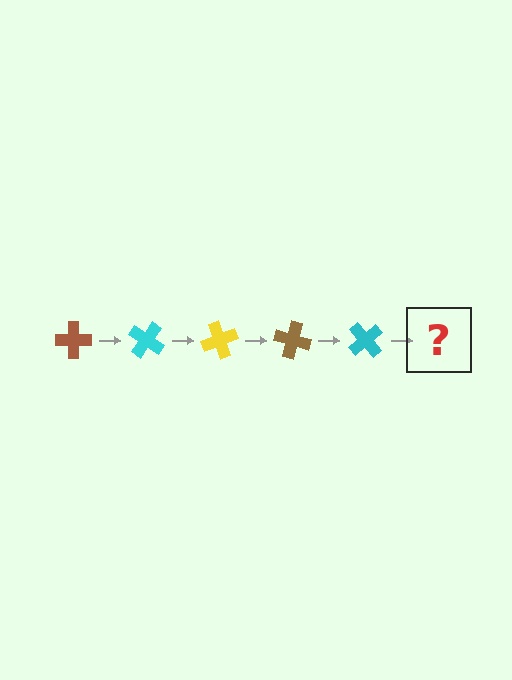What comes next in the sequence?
The next element should be a yellow cross, rotated 175 degrees from the start.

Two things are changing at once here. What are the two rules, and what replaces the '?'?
The two rules are that it rotates 35 degrees each step and the color cycles through brown, cyan, and yellow. The '?' should be a yellow cross, rotated 175 degrees from the start.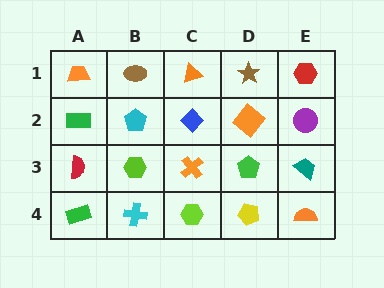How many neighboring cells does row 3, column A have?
3.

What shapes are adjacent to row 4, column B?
A lime hexagon (row 3, column B), a green rectangle (row 4, column A), a lime hexagon (row 4, column C).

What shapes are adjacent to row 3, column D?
An orange diamond (row 2, column D), a yellow pentagon (row 4, column D), an orange cross (row 3, column C), a teal trapezoid (row 3, column E).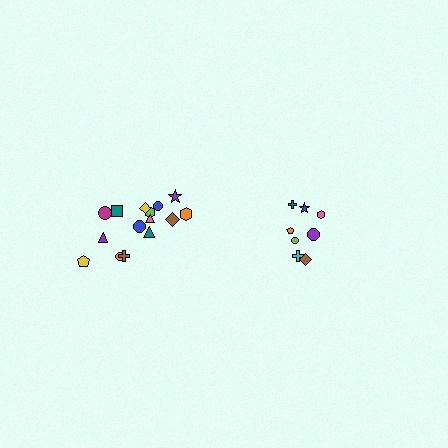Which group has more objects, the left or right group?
The left group.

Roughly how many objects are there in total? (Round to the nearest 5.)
Roughly 25 objects in total.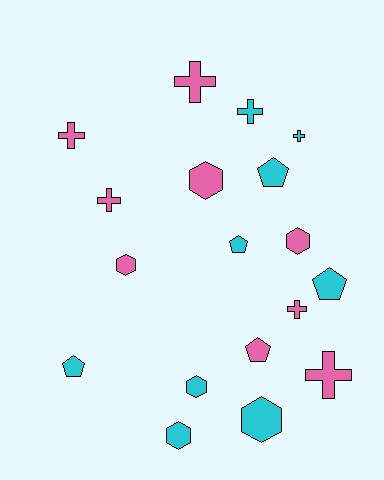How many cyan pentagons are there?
There are 4 cyan pentagons.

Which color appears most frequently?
Cyan, with 9 objects.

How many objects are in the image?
There are 18 objects.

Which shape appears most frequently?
Cross, with 7 objects.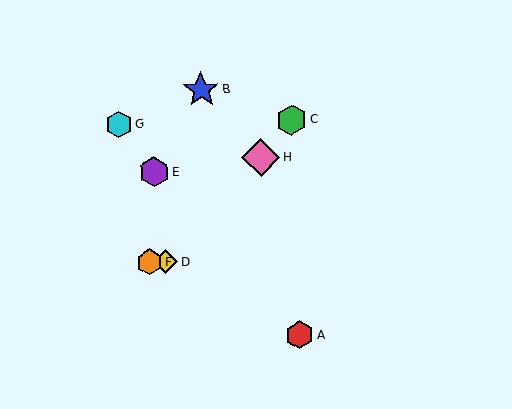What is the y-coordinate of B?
Object B is at y≈90.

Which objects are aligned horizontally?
Objects D, F are aligned horizontally.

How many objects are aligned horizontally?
2 objects (D, F) are aligned horizontally.